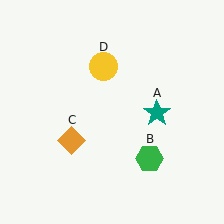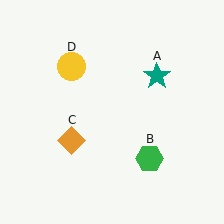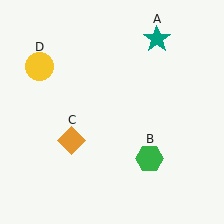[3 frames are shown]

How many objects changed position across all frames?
2 objects changed position: teal star (object A), yellow circle (object D).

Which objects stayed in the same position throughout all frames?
Green hexagon (object B) and orange diamond (object C) remained stationary.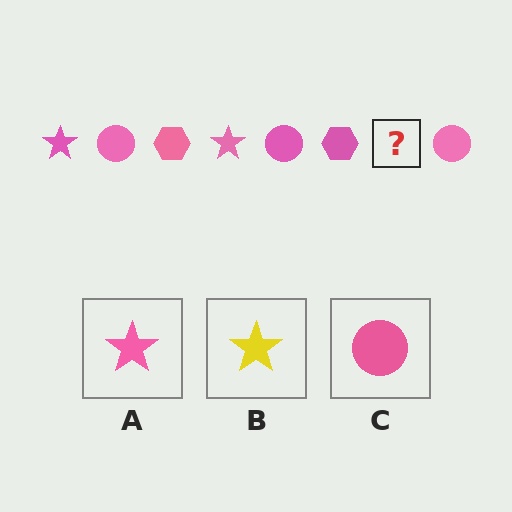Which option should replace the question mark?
Option A.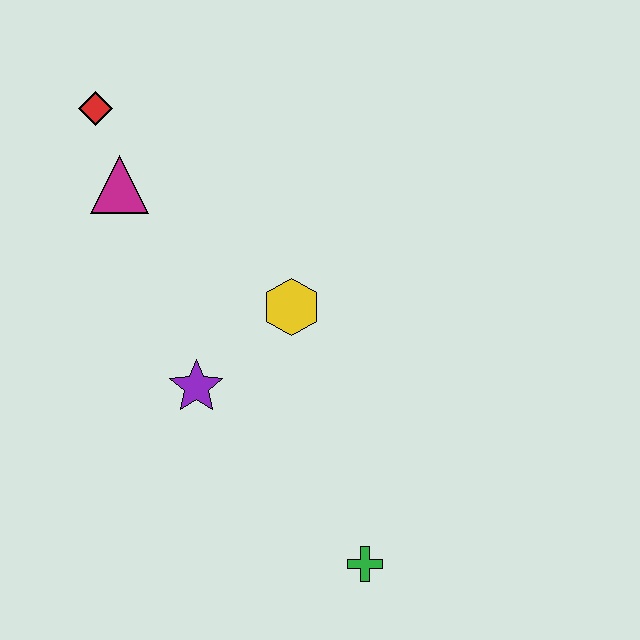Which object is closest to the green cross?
The purple star is closest to the green cross.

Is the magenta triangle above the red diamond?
No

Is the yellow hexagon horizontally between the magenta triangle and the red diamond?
No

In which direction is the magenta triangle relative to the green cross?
The magenta triangle is above the green cross.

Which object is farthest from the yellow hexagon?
The red diamond is farthest from the yellow hexagon.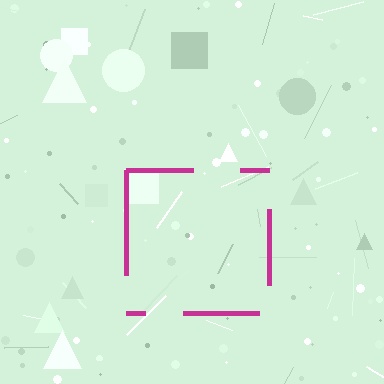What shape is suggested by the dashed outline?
The dashed outline suggests a square.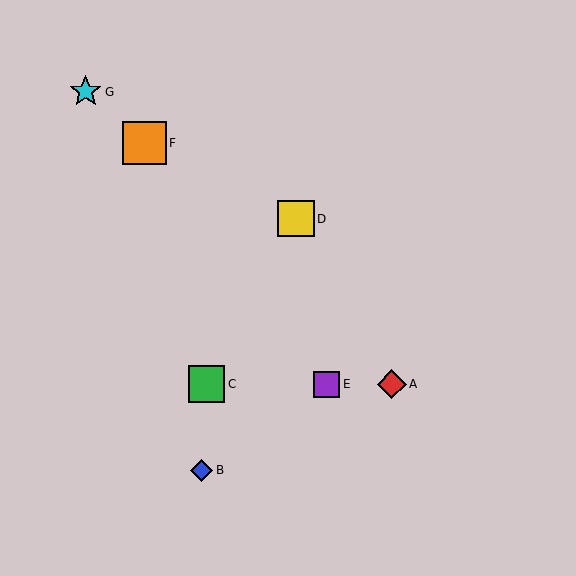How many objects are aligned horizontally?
3 objects (A, C, E) are aligned horizontally.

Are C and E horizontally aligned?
Yes, both are at y≈384.